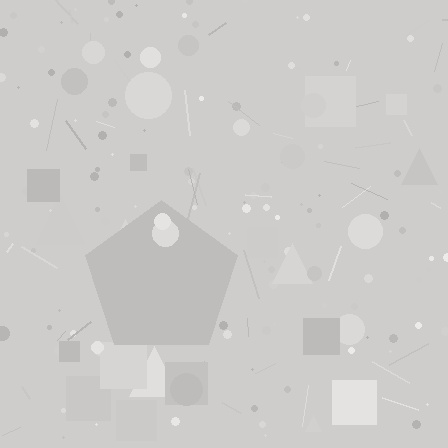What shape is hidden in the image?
A pentagon is hidden in the image.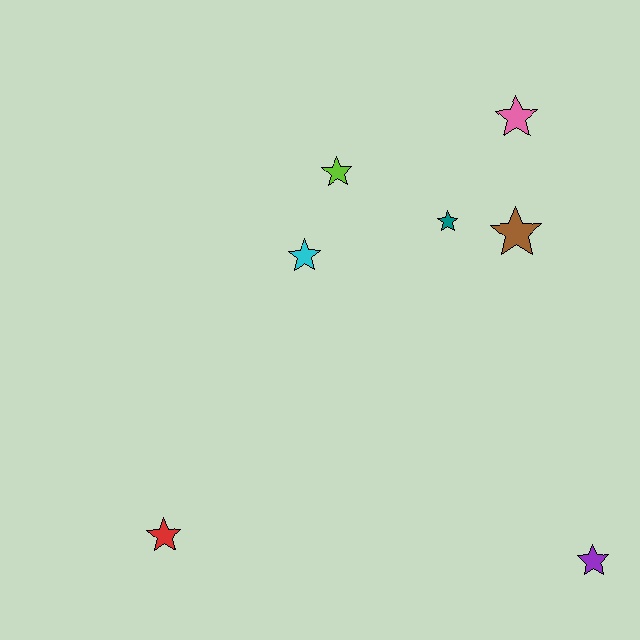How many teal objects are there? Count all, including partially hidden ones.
There is 1 teal object.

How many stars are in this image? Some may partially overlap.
There are 7 stars.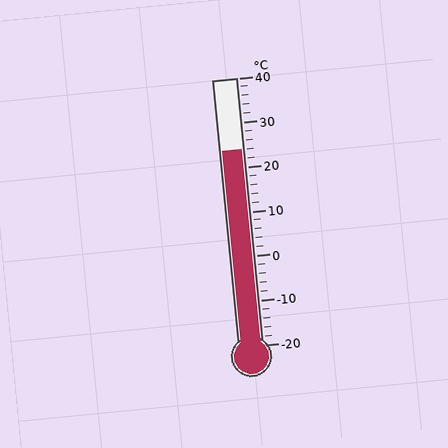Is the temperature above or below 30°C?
The temperature is below 30°C.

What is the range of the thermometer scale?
The thermometer scale ranges from -20°C to 40°C.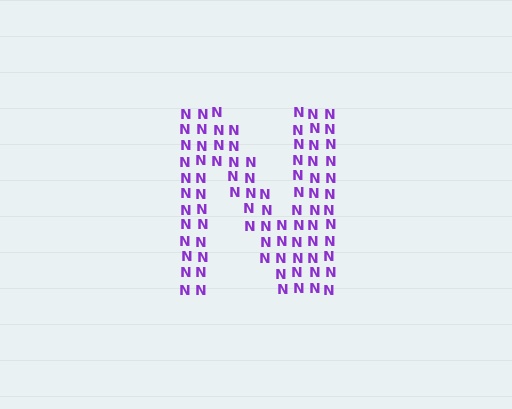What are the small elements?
The small elements are letter N's.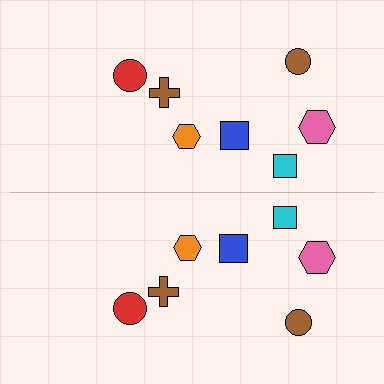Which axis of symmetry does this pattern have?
The pattern has a horizontal axis of symmetry running through the center of the image.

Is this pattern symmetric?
Yes, this pattern has bilateral (reflection) symmetry.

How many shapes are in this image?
There are 14 shapes in this image.